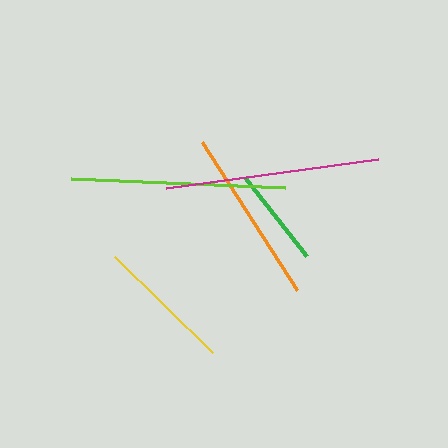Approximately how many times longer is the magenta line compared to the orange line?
The magenta line is approximately 1.2 times the length of the orange line.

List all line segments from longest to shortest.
From longest to shortest: lime, magenta, orange, yellow, green.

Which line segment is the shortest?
The green line is the shortest at approximately 100 pixels.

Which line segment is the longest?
The lime line is the longest at approximately 215 pixels.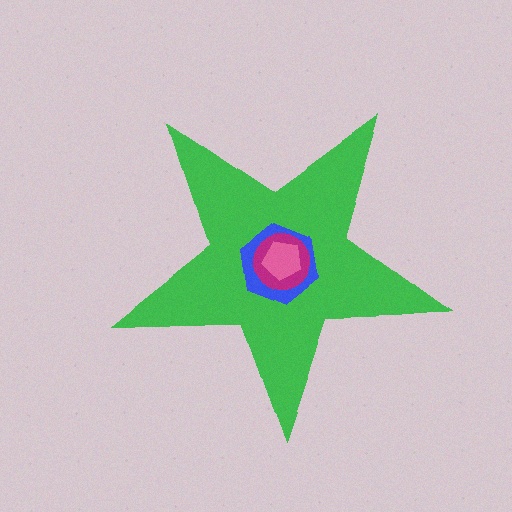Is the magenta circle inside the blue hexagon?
Yes.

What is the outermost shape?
The green star.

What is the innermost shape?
The pink pentagon.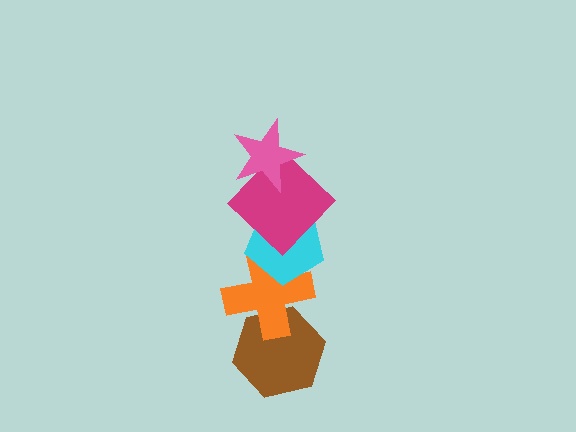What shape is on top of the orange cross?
The cyan pentagon is on top of the orange cross.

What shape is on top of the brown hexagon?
The orange cross is on top of the brown hexagon.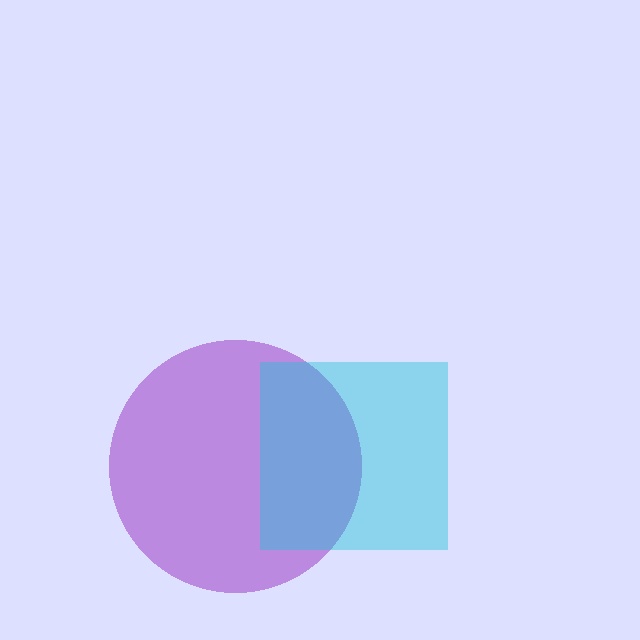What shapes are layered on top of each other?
The layered shapes are: a purple circle, a cyan square.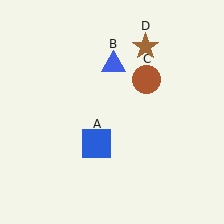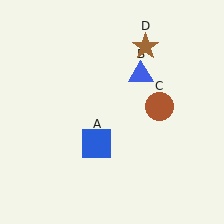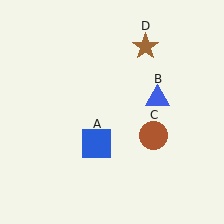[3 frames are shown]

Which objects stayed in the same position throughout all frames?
Blue square (object A) and brown star (object D) remained stationary.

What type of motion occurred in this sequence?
The blue triangle (object B), brown circle (object C) rotated clockwise around the center of the scene.